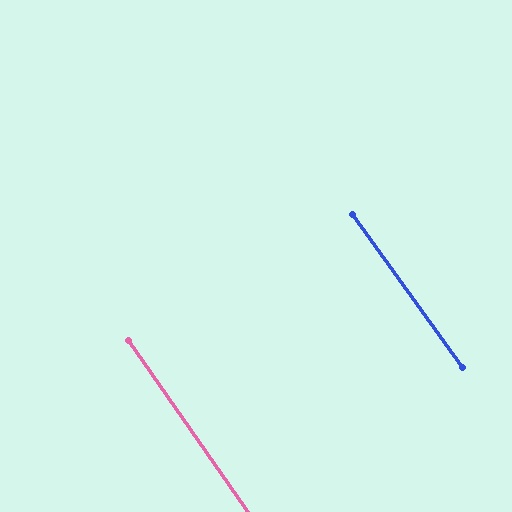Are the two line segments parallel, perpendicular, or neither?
Parallel — their directions differ by only 1.0°.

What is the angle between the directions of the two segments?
Approximately 1 degree.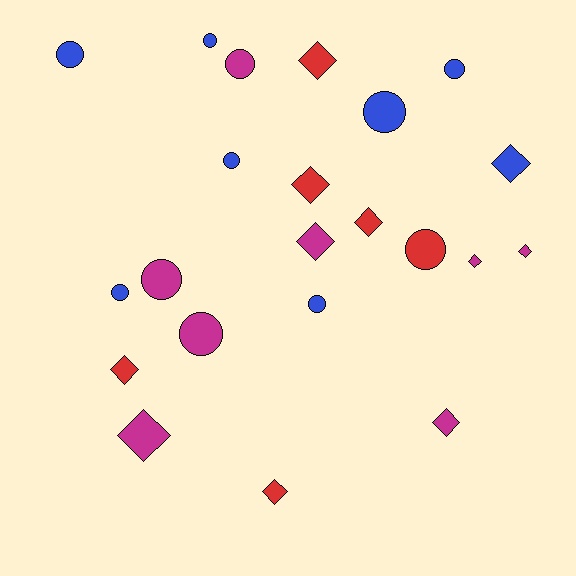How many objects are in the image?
There are 22 objects.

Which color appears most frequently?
Blue, with 8 objects.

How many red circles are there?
There is 1 red circle.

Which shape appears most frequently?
Diamond, with 11 objects.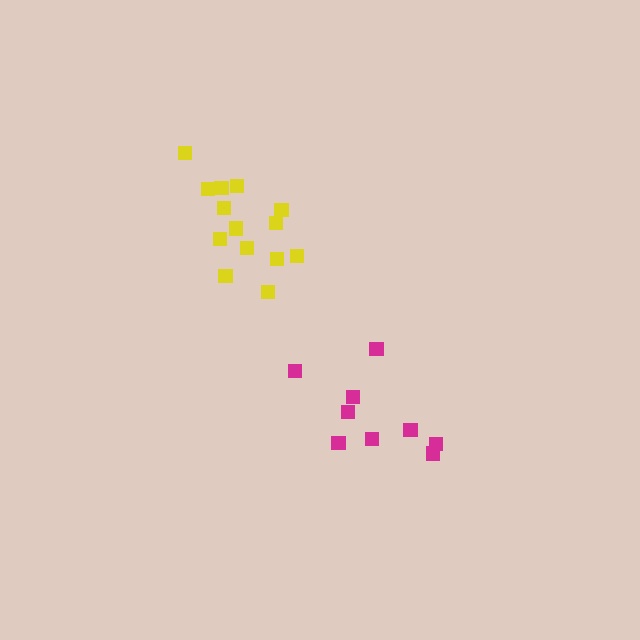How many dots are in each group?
Group 1: 14 dots, Group 2: 9 dots (23 total).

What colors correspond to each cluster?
The clusters are colored: yellow, magenta.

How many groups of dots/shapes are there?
There are 2 groups.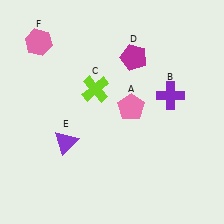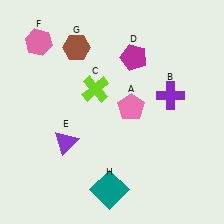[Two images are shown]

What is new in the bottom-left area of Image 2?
A teal square (H) was added in the bottom-left area of Image 2.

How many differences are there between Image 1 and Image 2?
There are 2 differences between the two images.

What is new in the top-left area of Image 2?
A brown hexagon (G) was added in the top-left area of Image 2.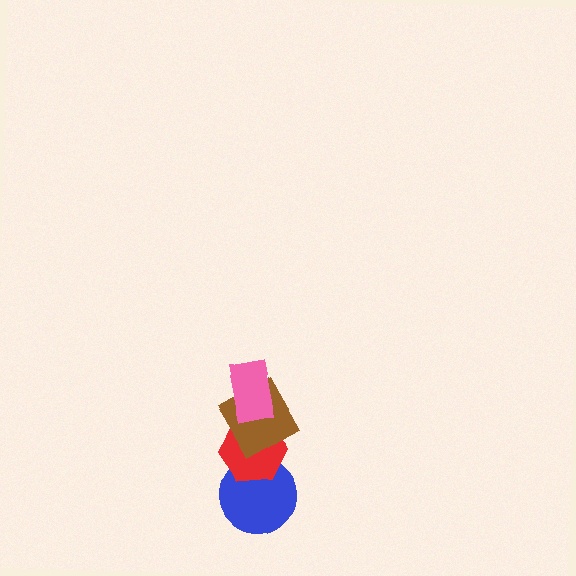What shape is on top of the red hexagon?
The brown square is on top of the red hexagon.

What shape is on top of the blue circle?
The red hexagon is on top of the blue circle.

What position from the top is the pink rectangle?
The pink rectangle is 1st from the top.